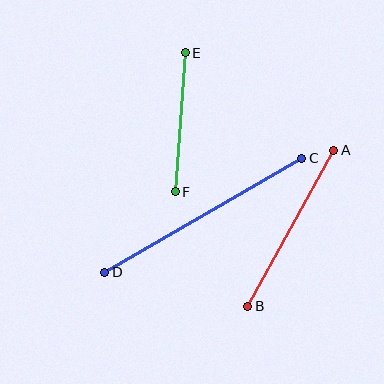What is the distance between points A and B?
The distance is approximately 178 pixels.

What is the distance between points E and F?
The distance is approximately 140 pixels.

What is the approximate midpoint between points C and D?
The midpoint is at approximately (203, 215) pixels.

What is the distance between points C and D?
The distance is approximately 228 pixels.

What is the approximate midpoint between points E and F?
The midpoint is at approximately (180, 122) pixels.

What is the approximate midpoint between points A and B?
The midpoint is at approximately (291, 228) pixels.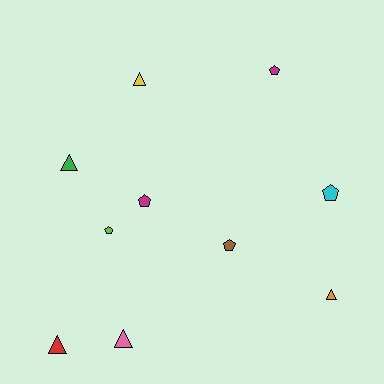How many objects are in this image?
There are 10 objects.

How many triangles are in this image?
There are 5 triangles.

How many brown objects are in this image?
There is 1 brown object.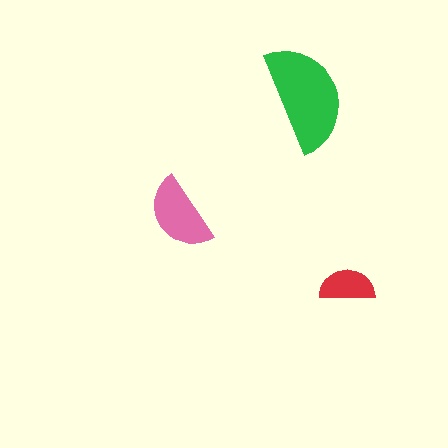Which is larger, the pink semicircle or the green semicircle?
The green one.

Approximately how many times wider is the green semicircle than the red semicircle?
About 2 times wider.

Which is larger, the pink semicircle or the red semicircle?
The pink one.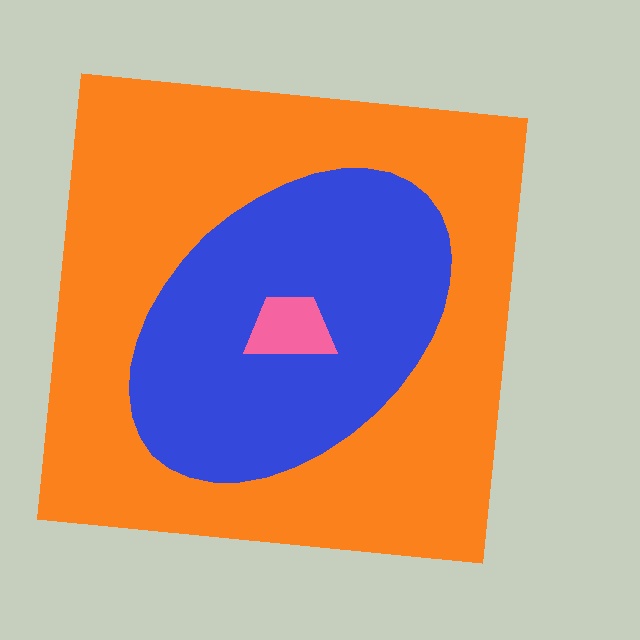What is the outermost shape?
The orange square.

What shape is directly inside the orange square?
The blue ellipse.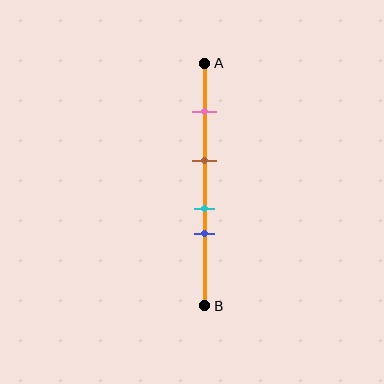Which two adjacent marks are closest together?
The cyan and blue marks are the closest adjacent pair.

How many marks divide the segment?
There are 4 marks dividing the segment.